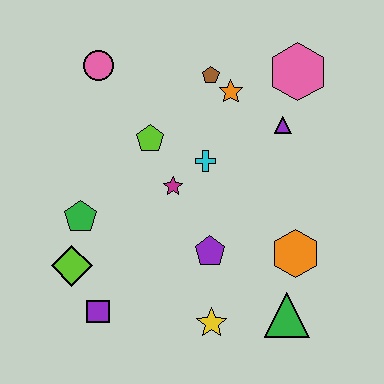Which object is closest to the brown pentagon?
The orange star is closest to the brown pentagon.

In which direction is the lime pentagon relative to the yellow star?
The lime pentagon is above the yellow star.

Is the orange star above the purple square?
Yes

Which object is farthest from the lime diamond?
The pink hexagon is farthest from the lime diamond.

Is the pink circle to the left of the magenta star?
Yes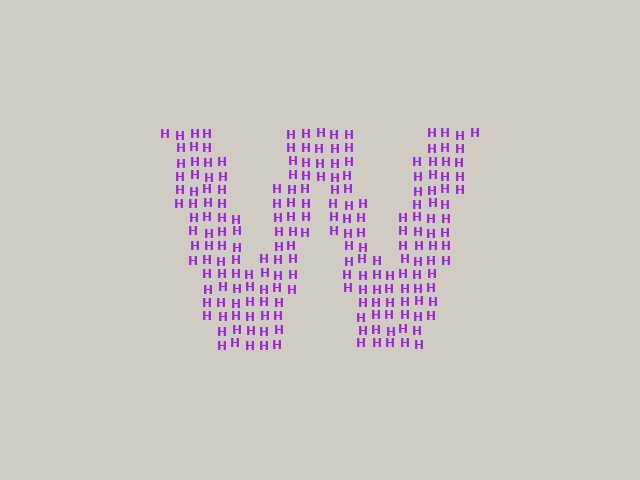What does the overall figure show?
The overall figure shows the letter W.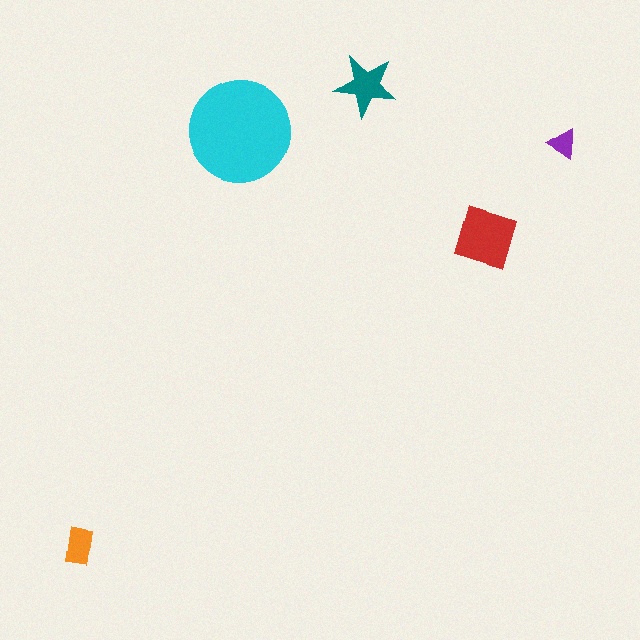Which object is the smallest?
The purple triangle.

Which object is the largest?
The cyan circle.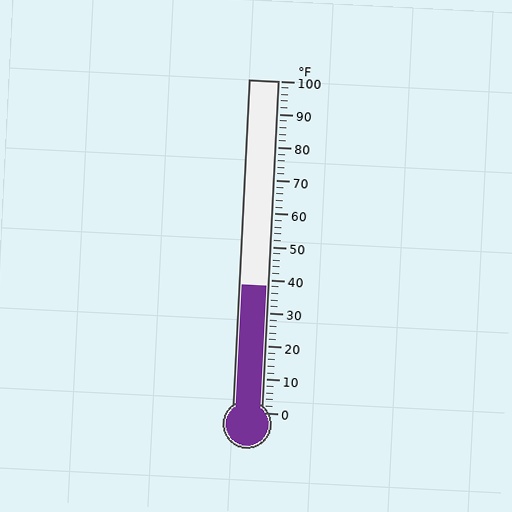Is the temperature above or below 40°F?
The temperature is below 40°F.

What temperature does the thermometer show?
The thermometer shows approximately 38°F.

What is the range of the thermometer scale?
The thermometer scale ranges from 0°F to 100°F.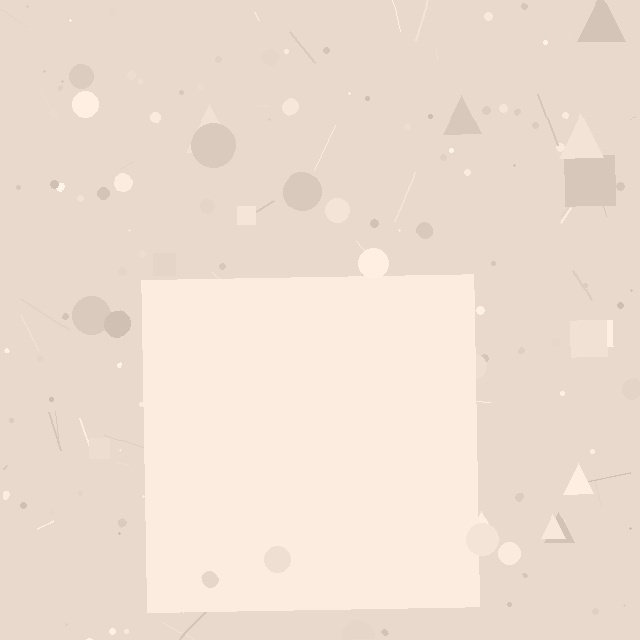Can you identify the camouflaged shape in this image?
The camouflaged shape is a square.